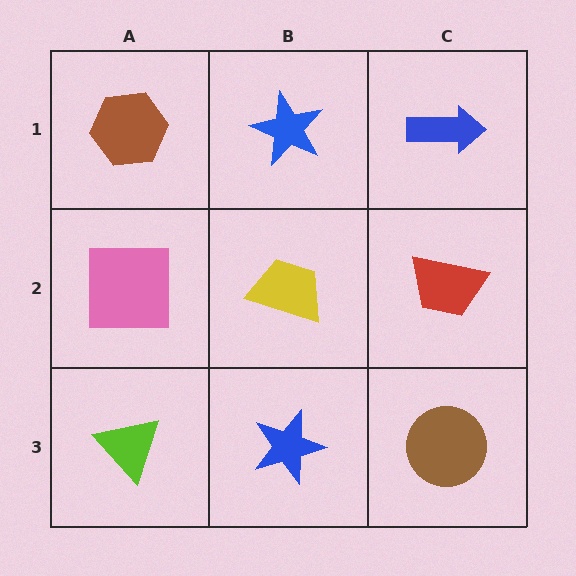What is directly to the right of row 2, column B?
A red trapezoid.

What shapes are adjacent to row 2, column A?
A brown hexagon (row 1, column A), a lime triangle (row 3, column A), a yellow trapezoid (row 2, column B).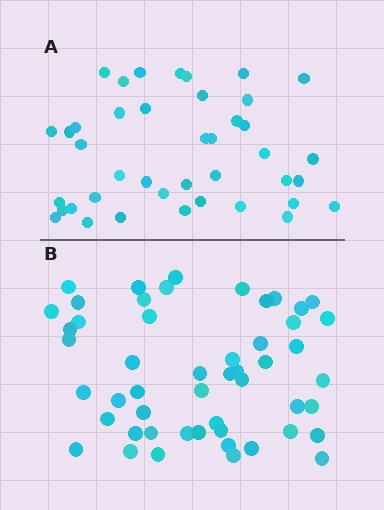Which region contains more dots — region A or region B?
Region B (the bottom region) has more dots.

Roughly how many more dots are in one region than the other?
Region B has roughly 10 or so more dots than region A.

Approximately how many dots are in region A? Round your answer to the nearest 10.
About 40 dots. (The exact count is 41, which rounds to 40.)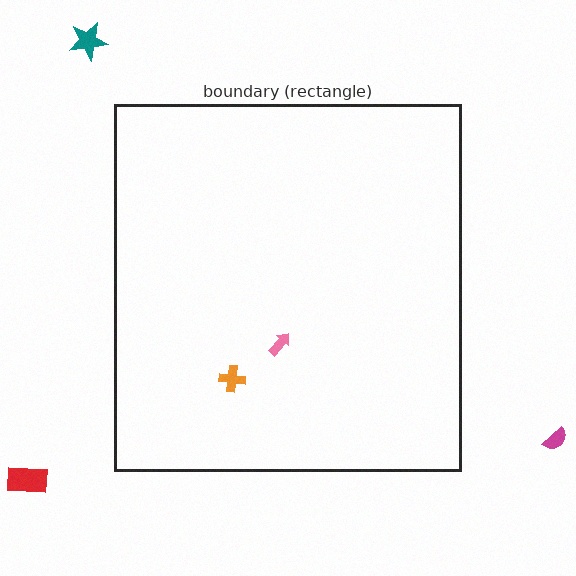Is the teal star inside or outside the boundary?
Outside.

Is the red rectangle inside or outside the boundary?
Outside.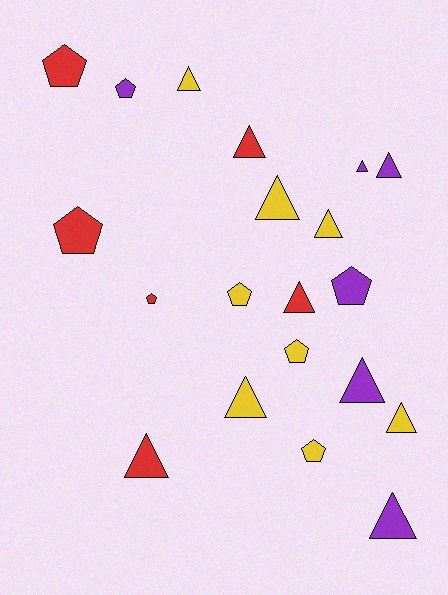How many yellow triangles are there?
There are 5 yellow triangles.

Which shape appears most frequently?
Triangle, with 12 objects.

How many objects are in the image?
There are 20 objects.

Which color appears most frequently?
Yellow, with 8 objects.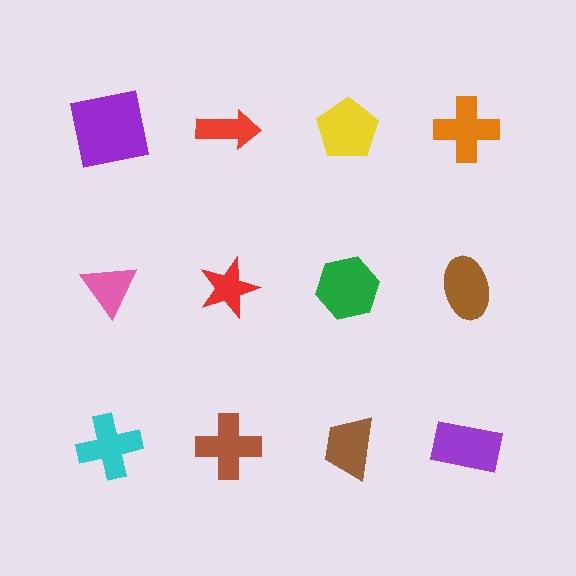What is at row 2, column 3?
A green hexagon.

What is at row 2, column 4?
A brown ellipse.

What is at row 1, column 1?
A purple square.